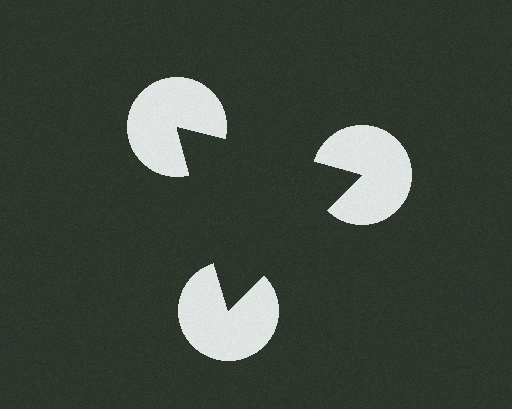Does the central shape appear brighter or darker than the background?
It typically appears slightly darker than the background, even though no actual brightness change is drawn.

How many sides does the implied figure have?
3 sides.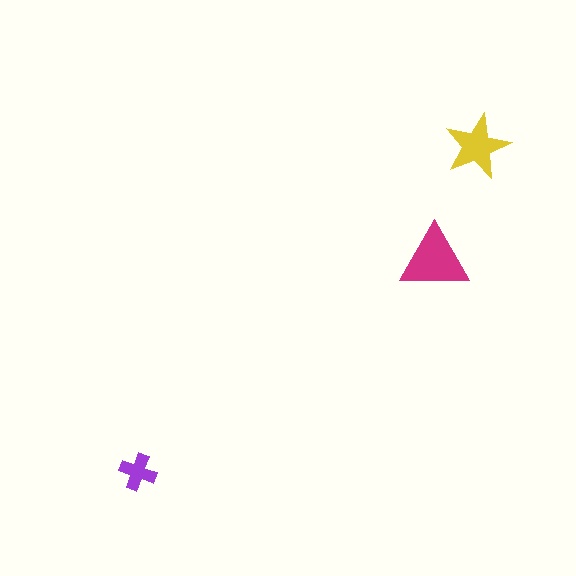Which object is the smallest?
The purple cross.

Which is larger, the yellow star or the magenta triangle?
The magenta triangle.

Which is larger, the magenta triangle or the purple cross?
The magenta triangle.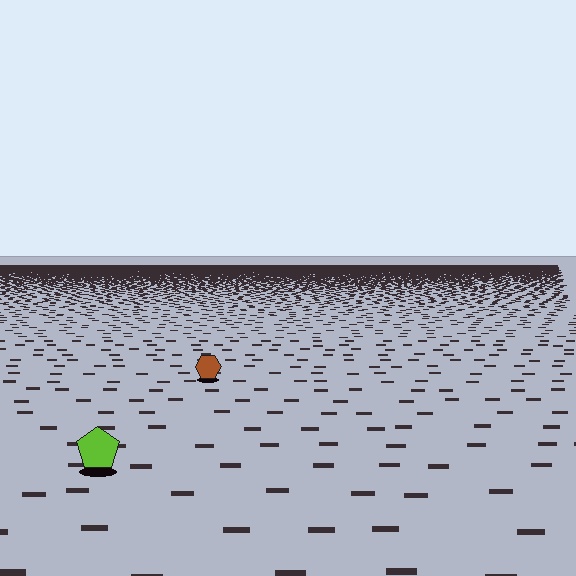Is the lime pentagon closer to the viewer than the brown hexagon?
Yes. The lime pentagon is closer — you can tell from the texture gradient: the ground texture is coarser near it.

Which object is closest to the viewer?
The lime pentagon is closest. The texture marks near it are larger and more spread out.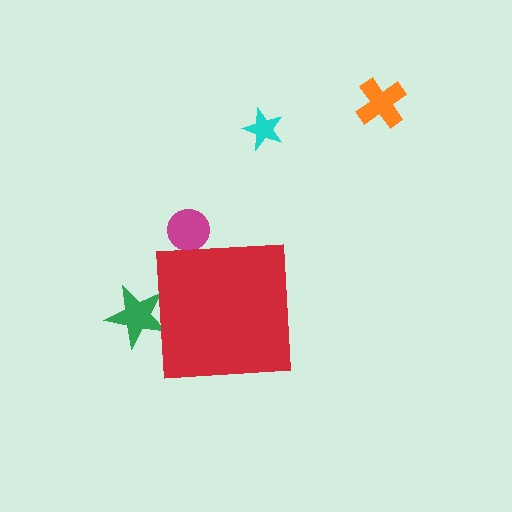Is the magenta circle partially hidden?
Yes, the magenta circle is partially hidden behind the red square.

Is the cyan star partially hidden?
No, the cyan star is fully visible.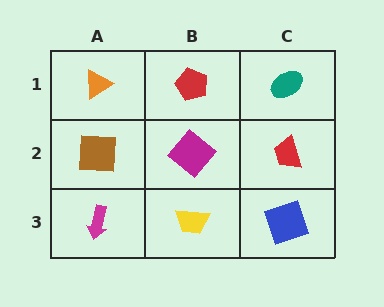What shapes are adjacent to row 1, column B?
A magenta diamond (row 2, column B), an orange triangle (row 1, column A), a teal ellipse (row 1, column C).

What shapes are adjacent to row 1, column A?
A brown square (row 2, column A), a red pentagon (row 1, column B).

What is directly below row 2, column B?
A yellow trapezoid.